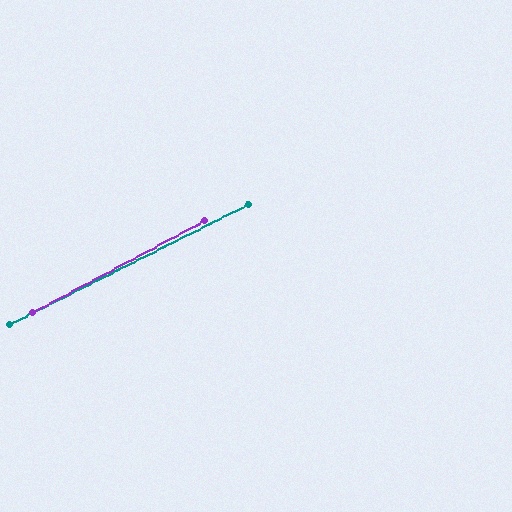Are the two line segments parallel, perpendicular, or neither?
Parallel — their directions differ by only 1.6°.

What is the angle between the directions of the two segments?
Approximately 2 degrees.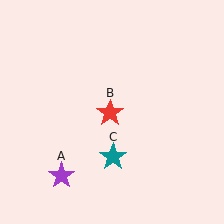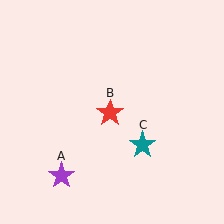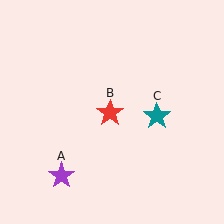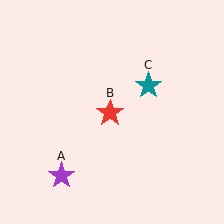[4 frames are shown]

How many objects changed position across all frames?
1 object changed position: teal star (object C).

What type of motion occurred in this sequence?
The teal star (object C) rotated counterclockwise around the center of the scene.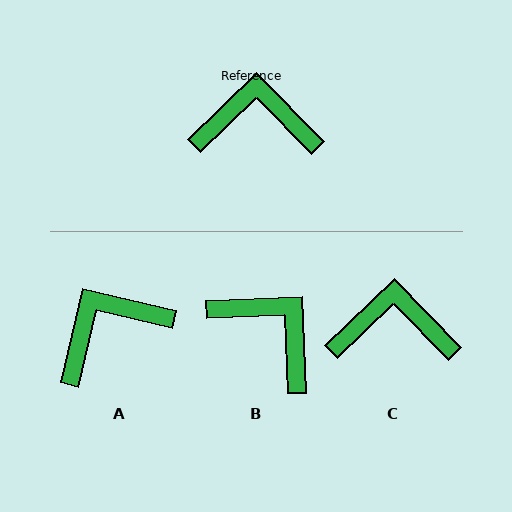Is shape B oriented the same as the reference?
No, it is off by about 42 degrees.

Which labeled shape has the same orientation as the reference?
C.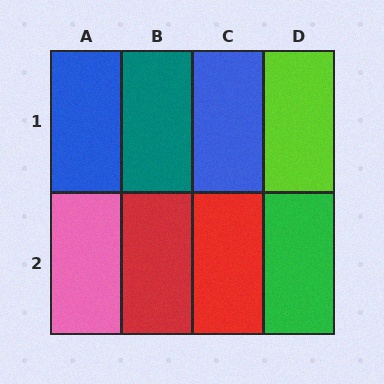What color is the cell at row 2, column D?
Green.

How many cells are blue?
2 cells are blue.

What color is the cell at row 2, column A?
Pink.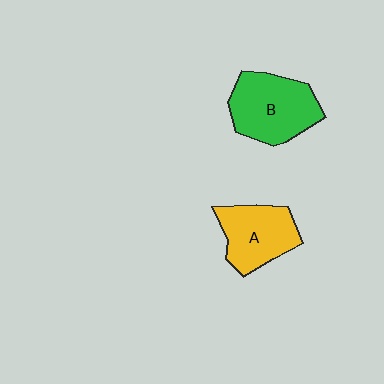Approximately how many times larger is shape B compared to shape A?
Approximately 1.2 times.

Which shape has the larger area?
Shape B (green).